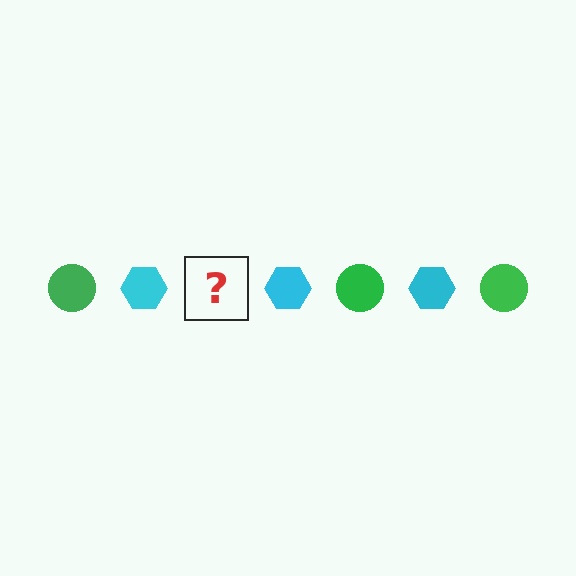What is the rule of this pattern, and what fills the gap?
The rule is that the pattern alternates between green circle and cyan hexagon. The gap should be filled with a green circle.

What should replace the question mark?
The question mark should be replaced with a green circle.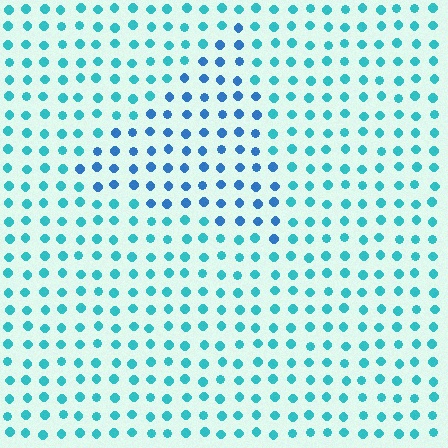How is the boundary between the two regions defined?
The boundary is defined purely by a slight shift in hue (about 30 degrees). Spacing, size, and orientation are identical on both sides.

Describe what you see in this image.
The image is filled with small cyan elements in a uniform arrangement. A triangle-shaped region is visible where the elements are tinted to a slightly different hue, forming a subtle color boundary.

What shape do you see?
I see a triangle.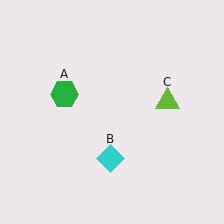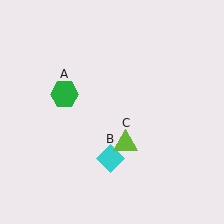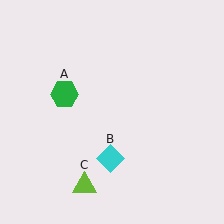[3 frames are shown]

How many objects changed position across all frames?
1 object changed position: lime triangle (object C).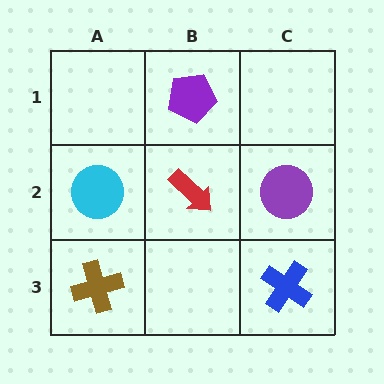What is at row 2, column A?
A cyan circle.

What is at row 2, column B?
A red arrow.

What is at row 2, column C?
A purple circle.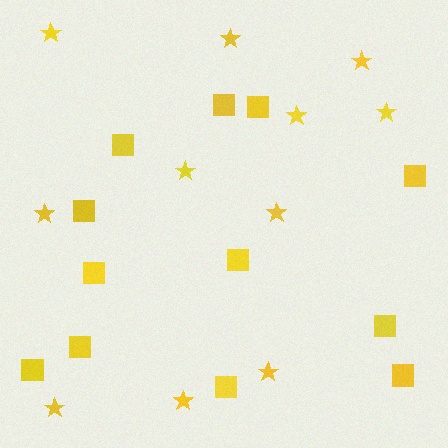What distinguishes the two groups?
There are 2 groups: one group of stars (11) and one group of squares (12).